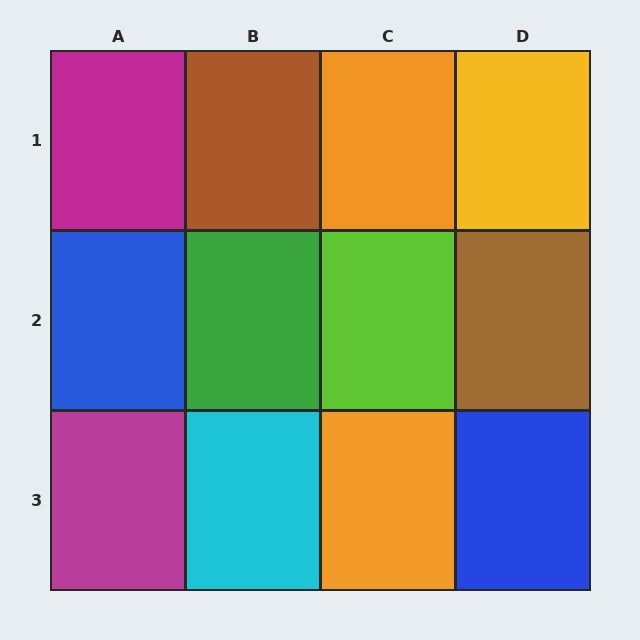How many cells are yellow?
1 cell is yellow.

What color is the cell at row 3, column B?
Cyan.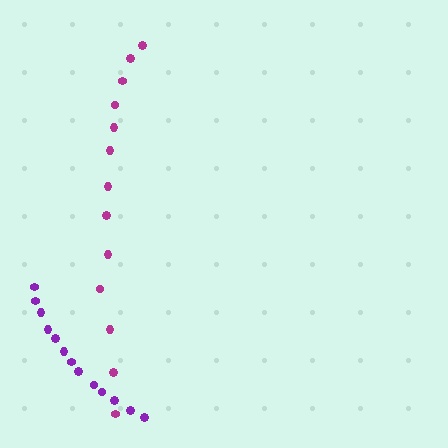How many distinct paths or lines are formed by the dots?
There are 2 distinct paths.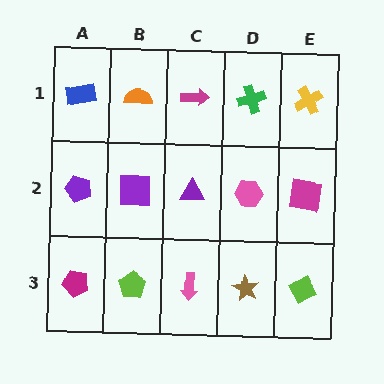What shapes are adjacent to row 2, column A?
A blue rectangle (row 1, column A), a magenta pentagon (row 3, column A), a purple square (row 2, column B).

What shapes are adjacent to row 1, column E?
A magenta square (row 2, column E), a green cross (row 1, column D).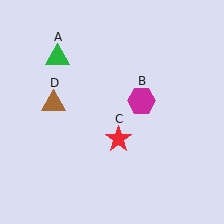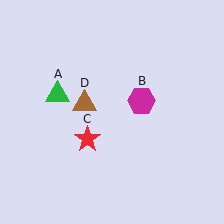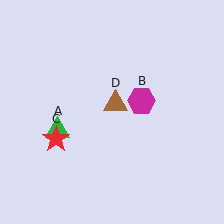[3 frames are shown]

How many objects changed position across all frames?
3 objects changed position: green triangle (object A), red star (object C), brown triangle (object D).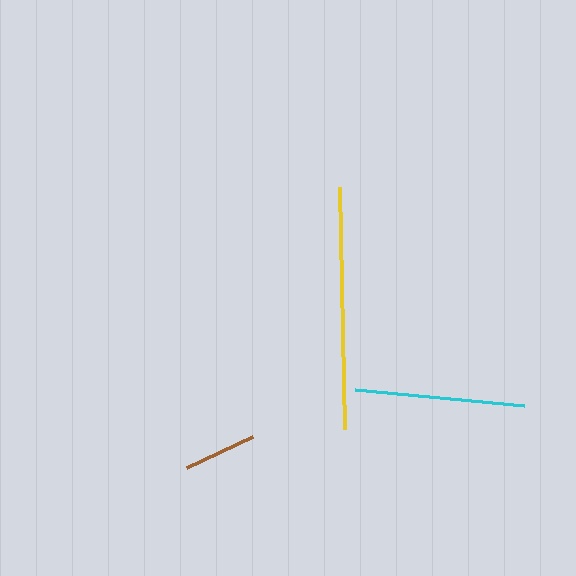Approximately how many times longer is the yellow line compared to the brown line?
The yellow line is approximately 3.3 times the length of the brown line.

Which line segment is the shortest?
The brown line is the shortest at approximately 73 pixels.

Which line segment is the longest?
The yellow line is the longest at approximately 242 pixels.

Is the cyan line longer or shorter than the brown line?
The cyan line is longer than the brown line.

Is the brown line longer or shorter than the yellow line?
The yellow line is longer than the brown line.